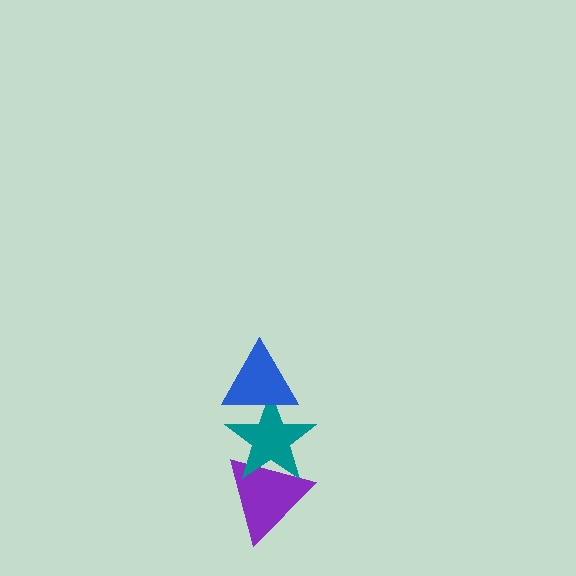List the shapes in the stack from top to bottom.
From top to bottom: the blue triangle, the teal star, the purple triangle.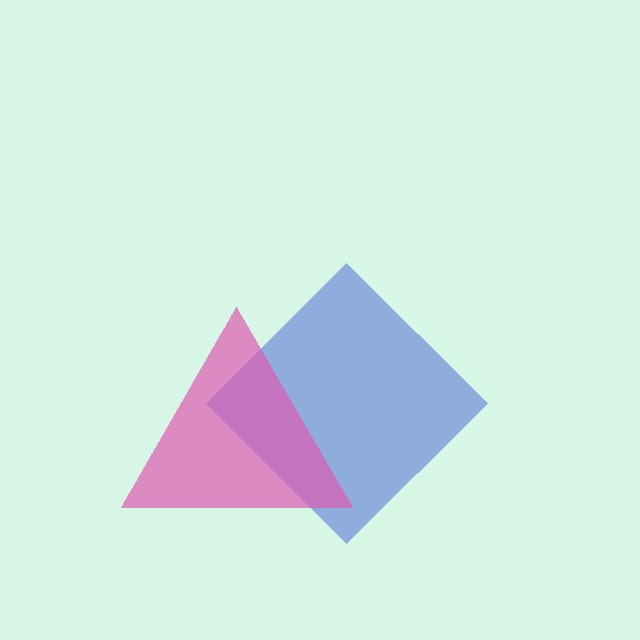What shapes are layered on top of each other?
The layered shapes are: a blue diamond, a pink triangle.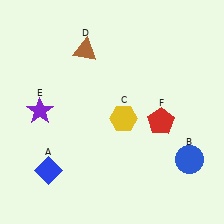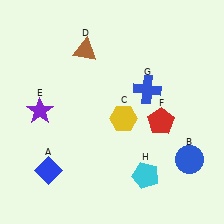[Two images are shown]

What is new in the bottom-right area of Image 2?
A cyan pentagon (H) was added in the bottom-right area of Image 2.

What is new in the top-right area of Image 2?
A blue cross (G) was added in the top-right area of Image 2.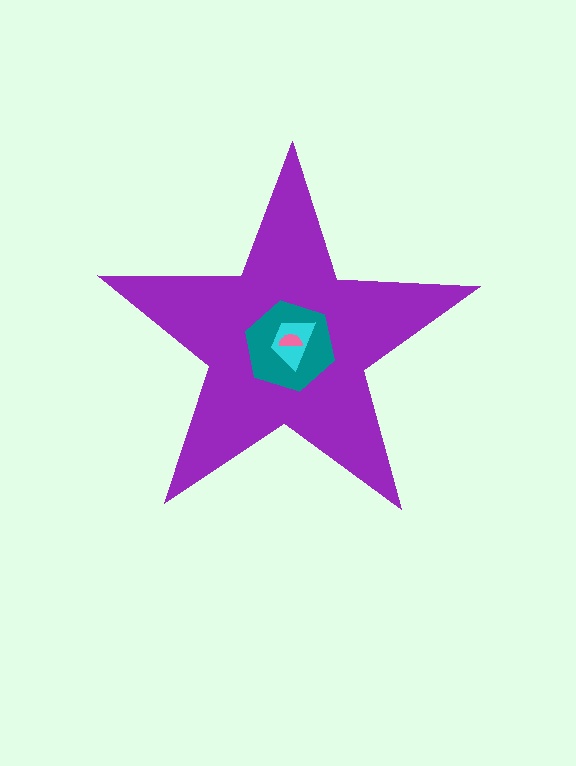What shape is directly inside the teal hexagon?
The cyan trapezoid.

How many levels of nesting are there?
4.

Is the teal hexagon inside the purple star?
Yes.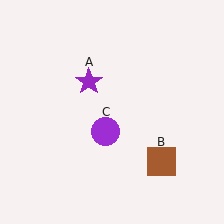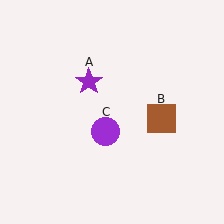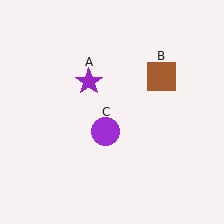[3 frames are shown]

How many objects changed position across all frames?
1 object changed position: brown square (object B).